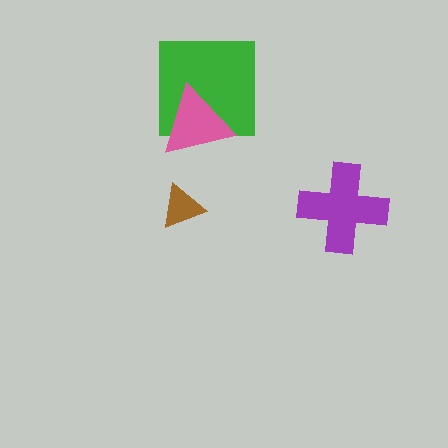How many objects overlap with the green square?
1 object overlaps with the green square.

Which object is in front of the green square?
The pink triangle is in front of the green square.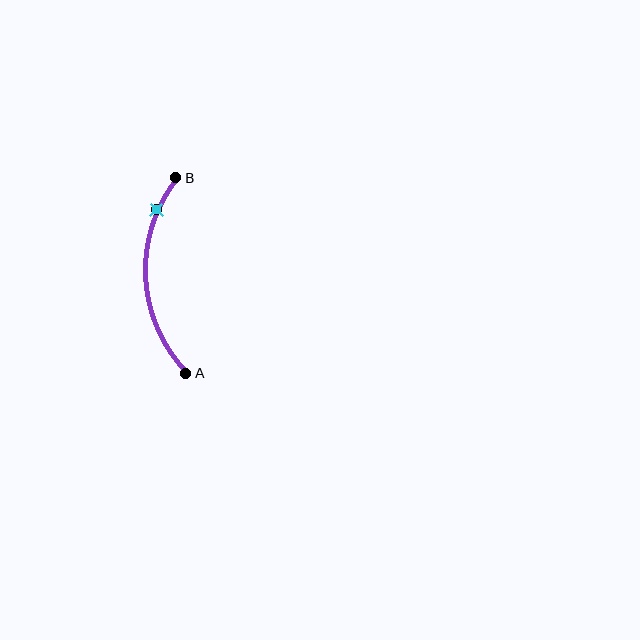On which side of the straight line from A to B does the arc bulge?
The arc bulges to the left of the straight line connecting A and B.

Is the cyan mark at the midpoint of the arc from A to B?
No. The cyan mark lies on the arc but is closer to endpoint B. The arc midpoint would be at the point on the curve equidistant along the arc from both A and B.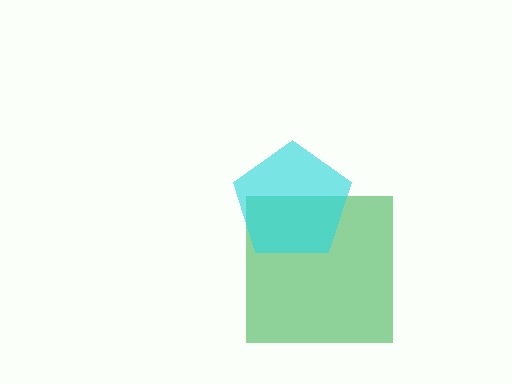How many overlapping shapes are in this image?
There are 2 overlapping shapes in the image.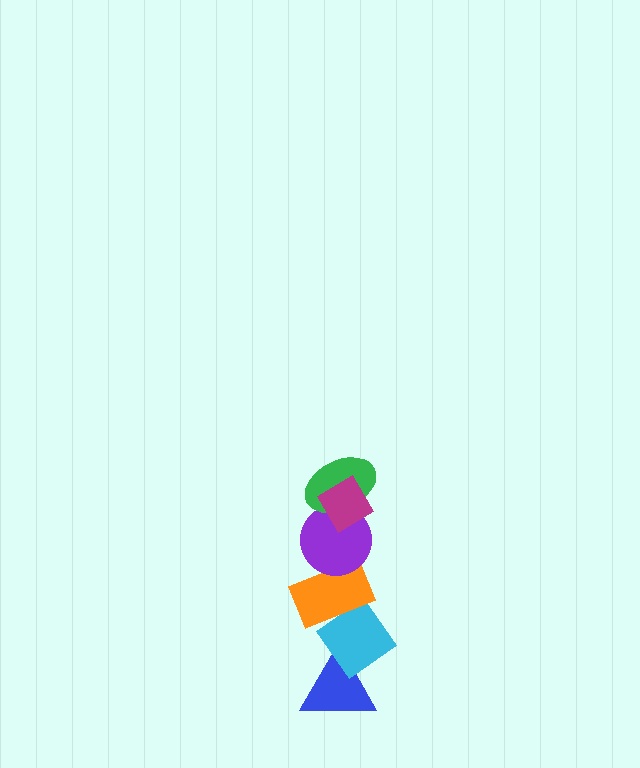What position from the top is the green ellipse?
The green ellipse is 2nd from the top.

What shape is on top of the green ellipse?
The magenta diamond is on top of the green ellipse.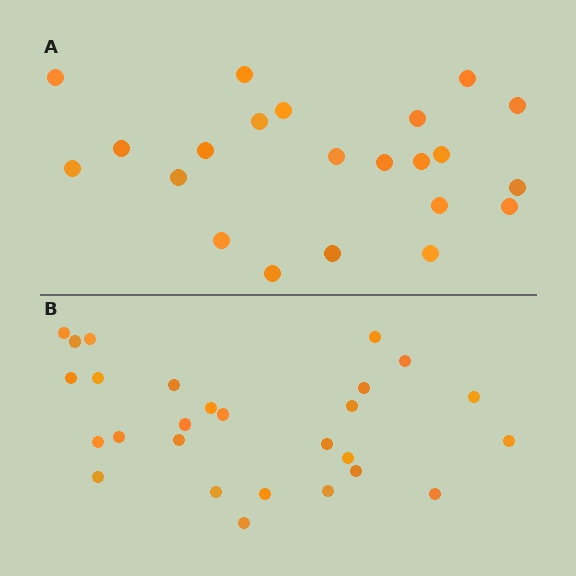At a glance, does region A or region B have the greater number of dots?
Region B (the bottom region) has more dots.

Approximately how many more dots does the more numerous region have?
Region B has about 5 more dots than region A.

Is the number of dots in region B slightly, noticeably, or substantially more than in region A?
Region B has only slightly more — the two regions are fairly close. The ratio is roughly 1.2 to 1.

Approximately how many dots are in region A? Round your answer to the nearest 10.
About 20 dots. (The exact count is 22, which rounds to 20.)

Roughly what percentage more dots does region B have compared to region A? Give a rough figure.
About 25% more.